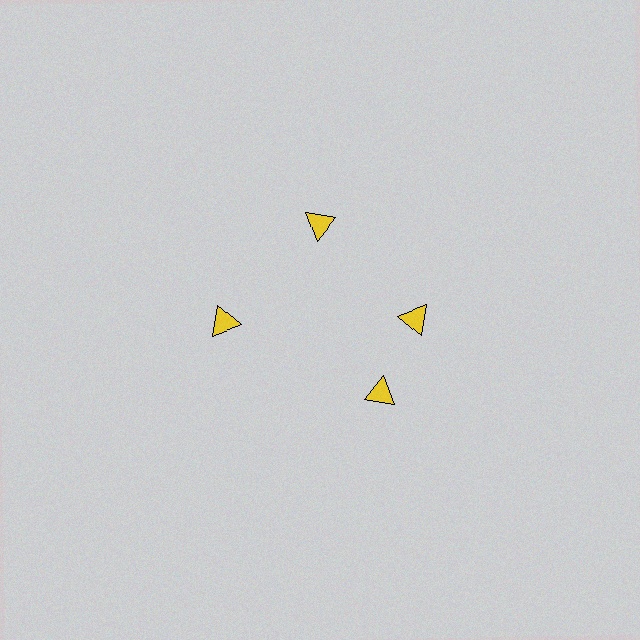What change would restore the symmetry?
The symmetry would be restored by rotating it back into even spacing with its neighbors so that all 4 triangles sit at equal angles and equal distance from the center.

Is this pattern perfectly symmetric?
No. The 4 yellow triangles are arranged in a ring, but one element near the 6 o'clock position is rotated out of alignment along the ring, breaking the 4-fold rotational symmetry.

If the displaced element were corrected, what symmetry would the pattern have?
It would have 4-fold rotational symmetry — the pattern would map onto itself every 90 degrees.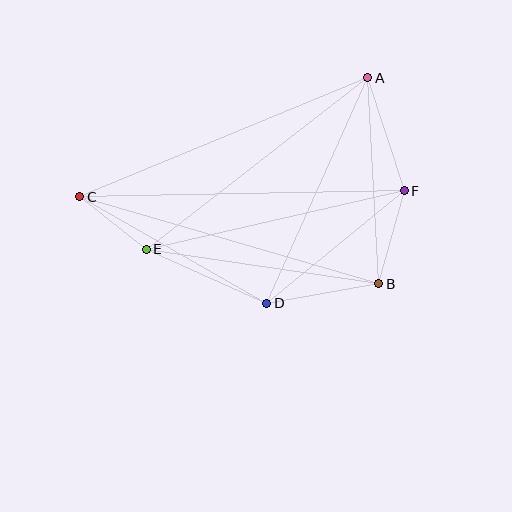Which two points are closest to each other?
Points C and E are closest to each other.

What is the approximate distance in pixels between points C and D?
The distance between C and D is approximately 215 pixels.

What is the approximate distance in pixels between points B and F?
The distance between B and F is approximately 97 pixels.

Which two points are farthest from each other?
Points C and F are farthest from each other.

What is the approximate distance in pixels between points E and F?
The distance between E and F is approximately 265 pixels.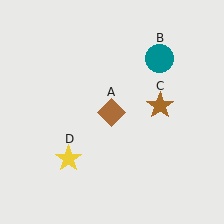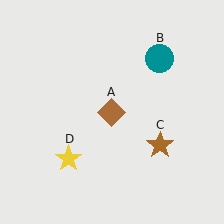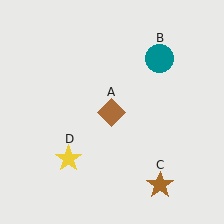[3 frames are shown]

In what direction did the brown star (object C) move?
The brown star (object C) moved down.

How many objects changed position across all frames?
1 object changed position: brown star (object C).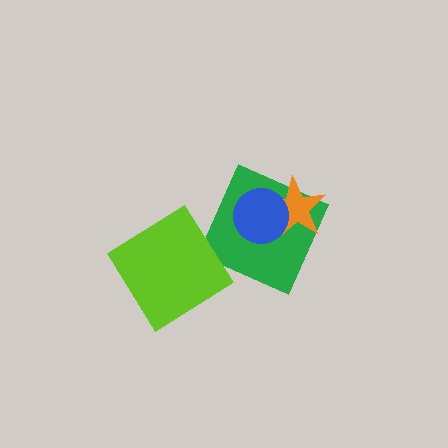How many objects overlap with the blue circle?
2 objects overlap with the blue circle.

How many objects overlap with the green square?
2 objects overlap with the green square.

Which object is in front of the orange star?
The blue circle is in front of the orange star.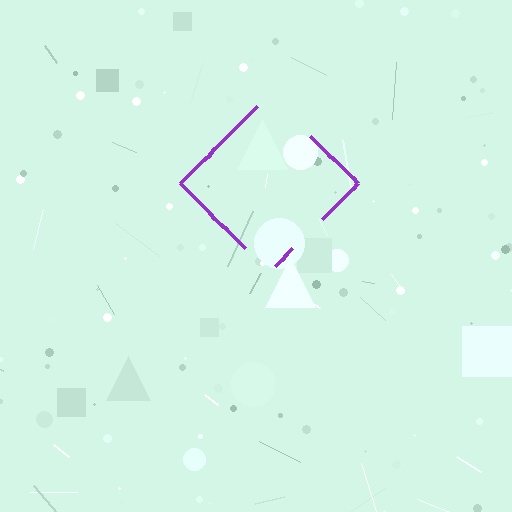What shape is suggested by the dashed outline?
The dashed outline suggests a diamond.